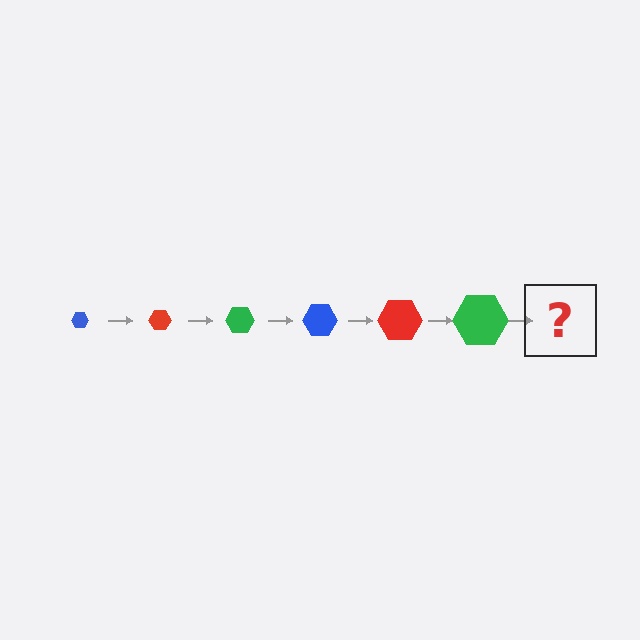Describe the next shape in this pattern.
It should be a blue hexagon, larger than the previous one.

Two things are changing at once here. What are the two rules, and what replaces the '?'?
The two rules are that the hexagon grows larger each step and the color cycles through blue, red, and green. The '?' should be a blue hexagon, larger than the previous one.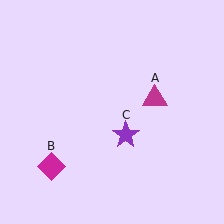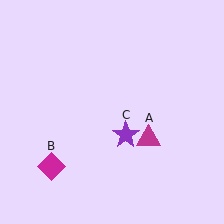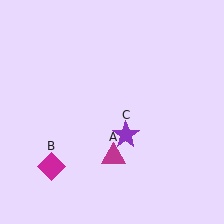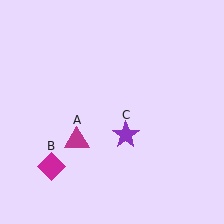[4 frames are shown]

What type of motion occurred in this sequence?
The magenta triangle (object A) rotated clockwise around the center of the scene.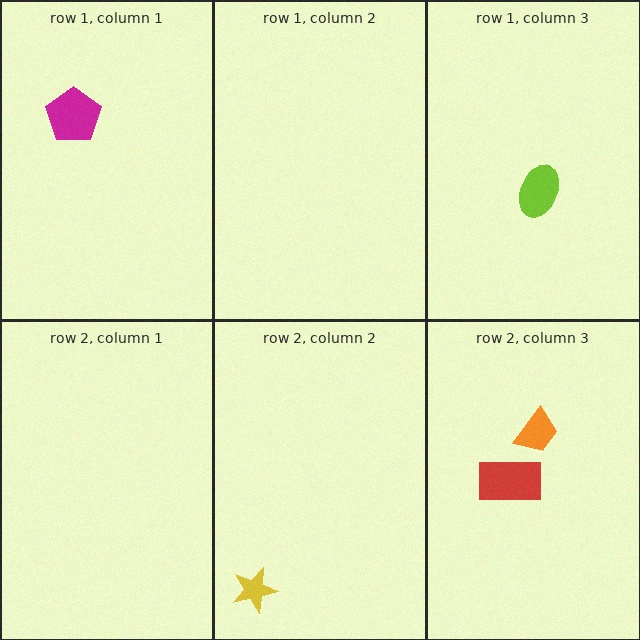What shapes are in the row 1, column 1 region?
The magenta pentagon.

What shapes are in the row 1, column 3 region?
The lime ellipse.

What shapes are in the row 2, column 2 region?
The yellow star.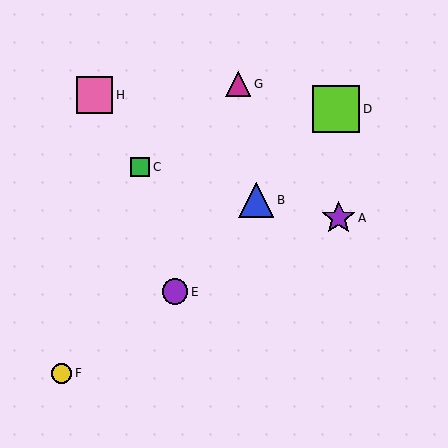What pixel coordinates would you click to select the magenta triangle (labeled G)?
Click at (238, 84) to select the magenta triangle G.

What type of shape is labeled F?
Shape F is a yellow circle.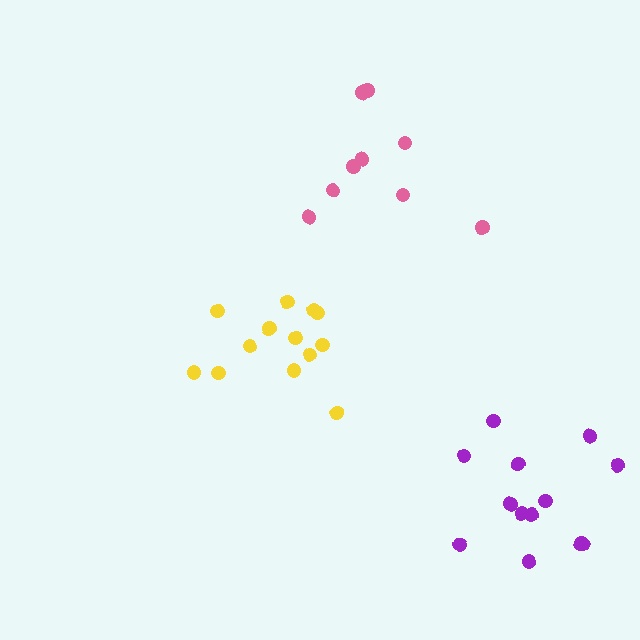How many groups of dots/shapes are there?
There are 3 groups.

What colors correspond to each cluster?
The clusters are colored: pink, yellow, purple.